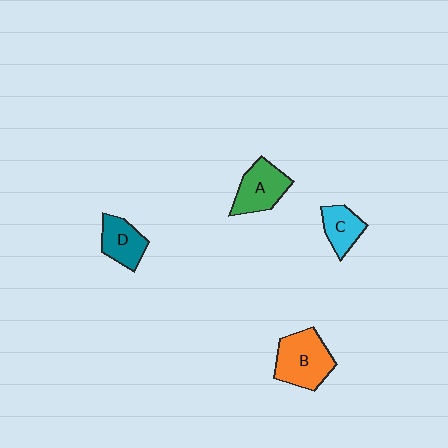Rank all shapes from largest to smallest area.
From largest to smallest: B (orange), A (green), D (teal), C (cyan).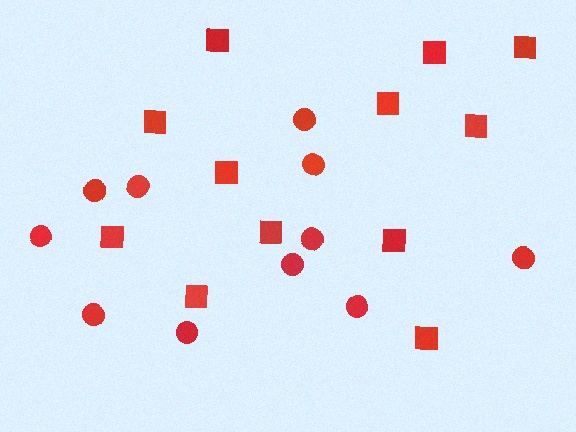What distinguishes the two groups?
There are 2 groups: one group of circles (11) and one group of squares (12).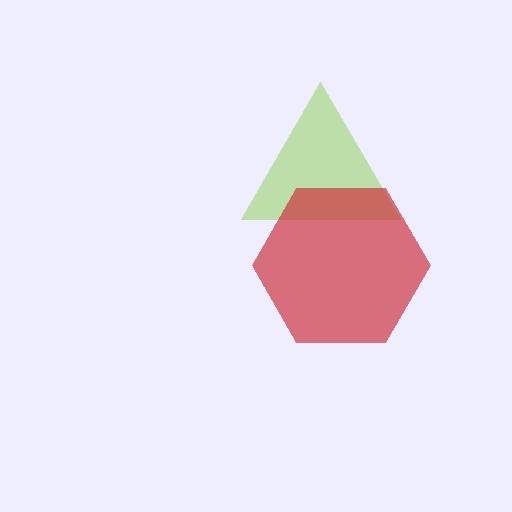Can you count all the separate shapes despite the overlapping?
Yes, there are 2 separate shapes.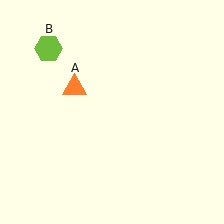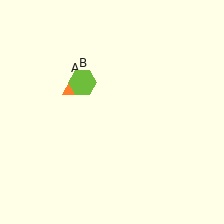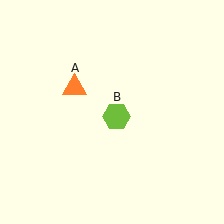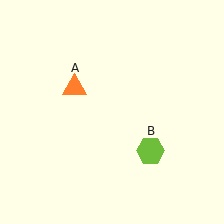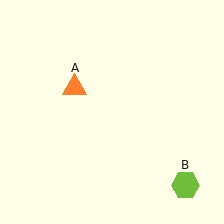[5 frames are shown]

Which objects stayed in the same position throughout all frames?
Orange triangle (object A) remained stationary.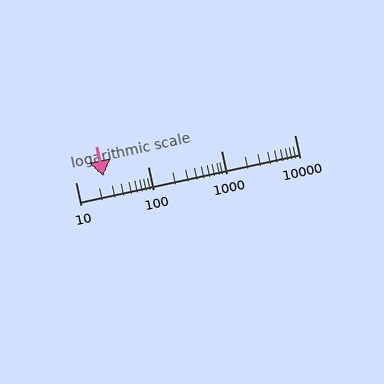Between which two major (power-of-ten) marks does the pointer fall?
The pointer is between 10 and 100.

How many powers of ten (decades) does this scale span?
The scale spans 3 decades, from 10 to 10000.